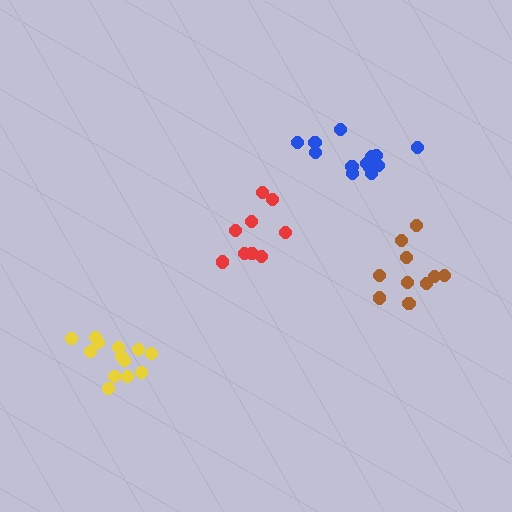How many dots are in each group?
Group 1: 13 dots, Group 2: 9 dots, Group 3: 10 dots, Group 4: 13 dots (45 total).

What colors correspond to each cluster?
The clusters are colored: blue, red, brown, yellow.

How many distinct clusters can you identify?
There are 4 distinct clusters.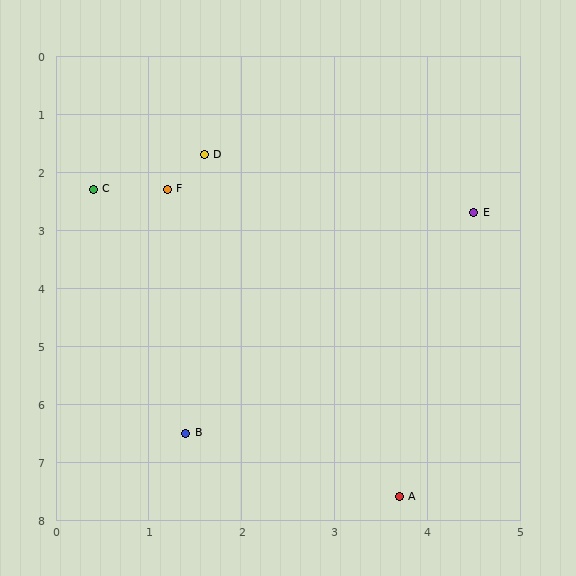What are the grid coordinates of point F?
Point F is at approximately (1.2, 2.3).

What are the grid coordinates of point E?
Point E is at approximately (4.5, 2.7).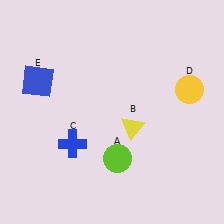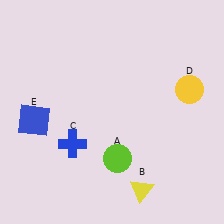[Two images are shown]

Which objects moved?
The objects that moved are: the yellow triangle (B), the blue square (E).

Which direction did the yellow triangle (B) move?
The yellow triangle (B) moved down.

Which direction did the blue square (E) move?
The blue square (E) moved down.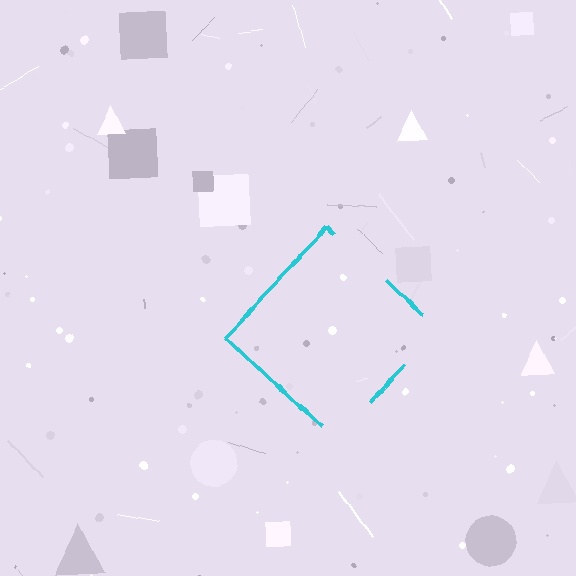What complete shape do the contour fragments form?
The contour fragments form a diamond.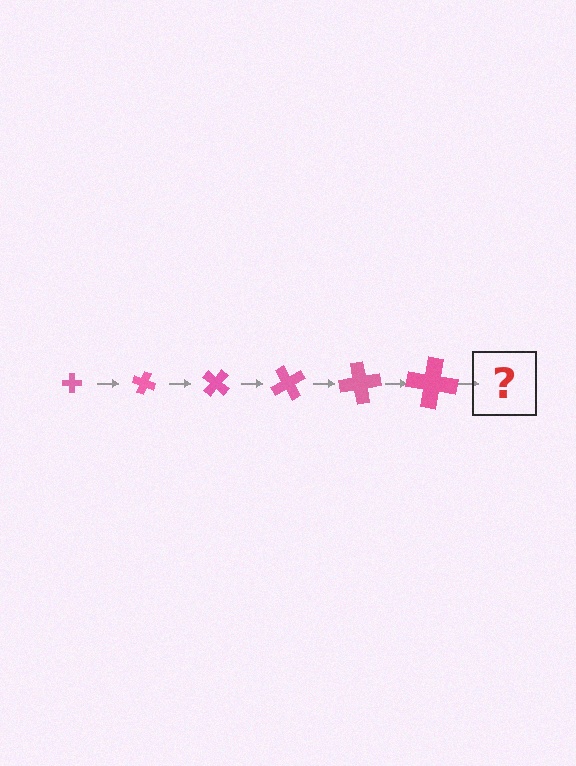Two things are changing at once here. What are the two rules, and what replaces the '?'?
The two rules are that the cross grows larger each step and it rotates 20 degrees each step. The '?' should be a cross, larger than the previous one and rotated 120 degrees from the start.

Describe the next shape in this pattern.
It should be a cross, larger than the previous one and rotated 120 degrees from the start.